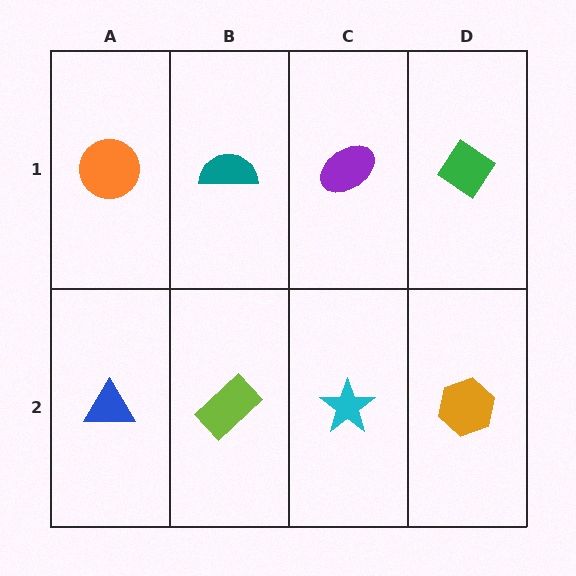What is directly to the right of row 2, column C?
An orange hexagon.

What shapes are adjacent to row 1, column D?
An orange hexagon (row 2, column D), a purple ellipse (row 1, column C).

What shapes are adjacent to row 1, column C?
A cyan star (row 2, column C), a teal semicircle (row 1, column B), a green diamond (row 1, column D).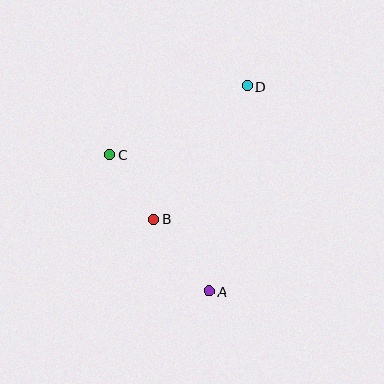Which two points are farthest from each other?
Points A and D are farthest from each other.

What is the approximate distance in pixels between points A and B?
The distance between A and B is approximately 90 pixels.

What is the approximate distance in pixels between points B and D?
The distance between B and D is approximately 163 pixels.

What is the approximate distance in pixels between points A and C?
The distance between A and C is approximately 169 pixels.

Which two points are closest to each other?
Points B and C are closest to each other.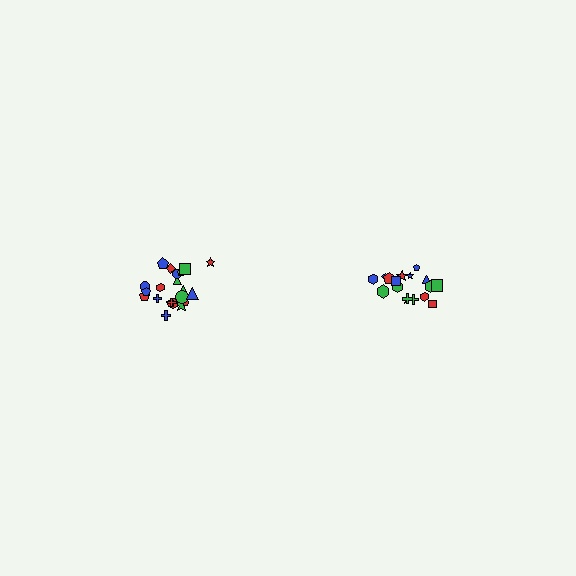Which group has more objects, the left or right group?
The left group.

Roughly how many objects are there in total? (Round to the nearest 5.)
Roughly 40 objects in total.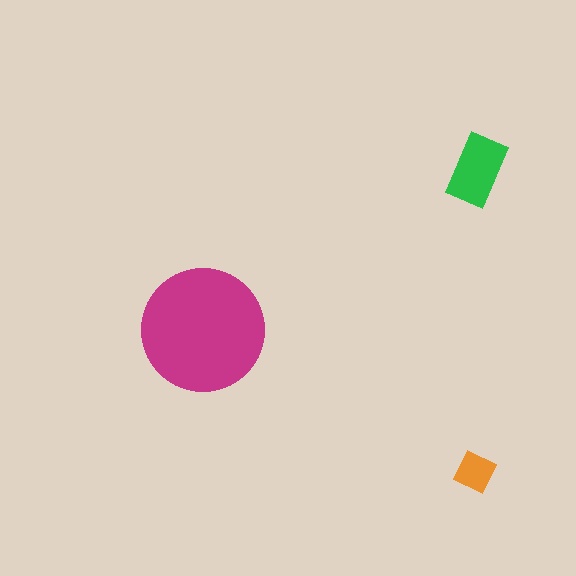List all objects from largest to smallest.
The magenta circle, the green rectangle, the orange diamond.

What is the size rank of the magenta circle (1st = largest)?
1st.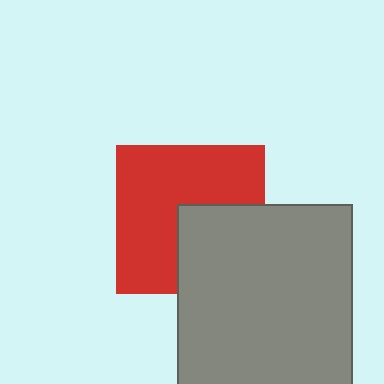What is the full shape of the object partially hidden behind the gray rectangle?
The partially hidden object is a red square.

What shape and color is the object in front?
The object in front is a gray rectangle.